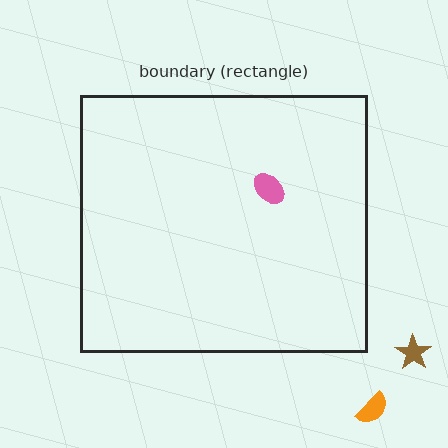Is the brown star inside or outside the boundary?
Outside.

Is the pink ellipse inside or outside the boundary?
Inside.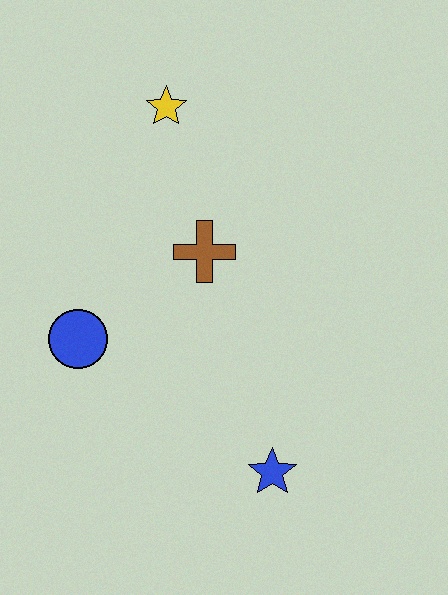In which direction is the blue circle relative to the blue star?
The blue circle is to the left of the blue star.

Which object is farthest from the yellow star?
The blue star is farthest from the yellow star.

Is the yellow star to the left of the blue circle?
No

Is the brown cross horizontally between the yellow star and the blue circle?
No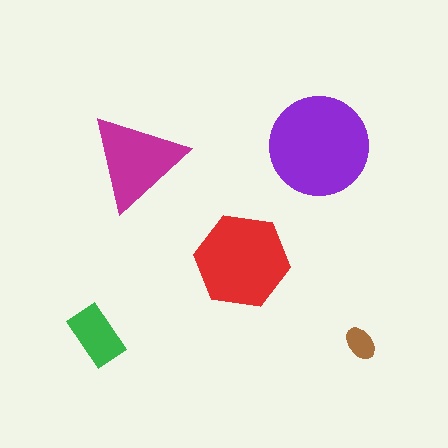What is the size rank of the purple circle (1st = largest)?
1st.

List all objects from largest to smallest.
The purple circle, the red hexagon, the magenta triangle, the green rectangle, the brown ellipse.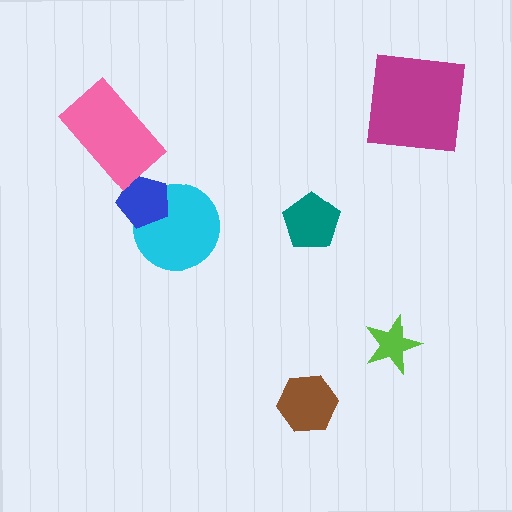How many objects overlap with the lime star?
0 objects overlap with the lime star.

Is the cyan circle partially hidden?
Yes, it is partially covered by another shape.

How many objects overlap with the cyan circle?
1 object overlaps with the cyan circle.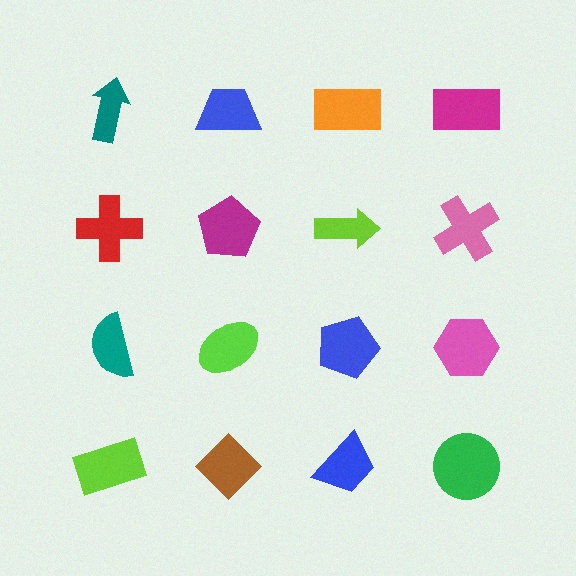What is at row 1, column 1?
A teal arrow.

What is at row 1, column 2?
A blue trapezoid.